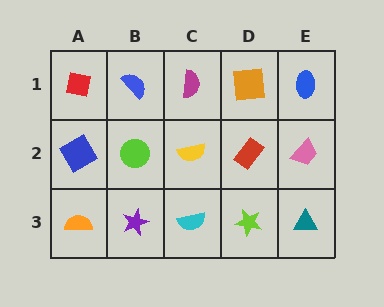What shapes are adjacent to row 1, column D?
A red rectangle (row 2, column D), a magenta semicircle (row 1, column C), a blue ellipse (row 1, column E).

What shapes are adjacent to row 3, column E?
A pink trapezoid (row 2, column E), a lime star (row 3, column D).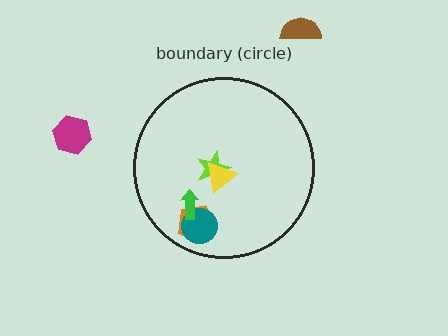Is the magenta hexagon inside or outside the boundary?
Outside.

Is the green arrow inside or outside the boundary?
Inside.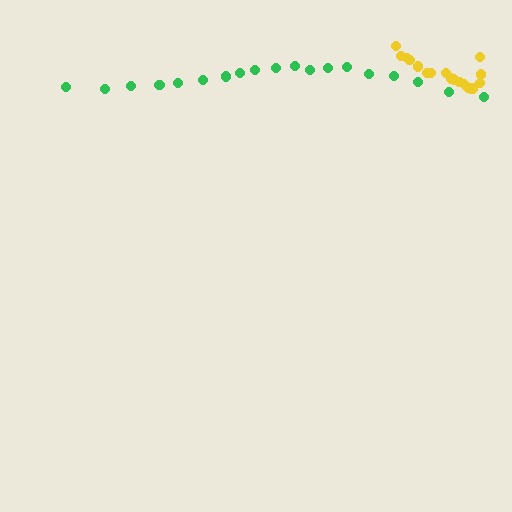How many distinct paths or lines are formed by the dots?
There are 2 distinct paths.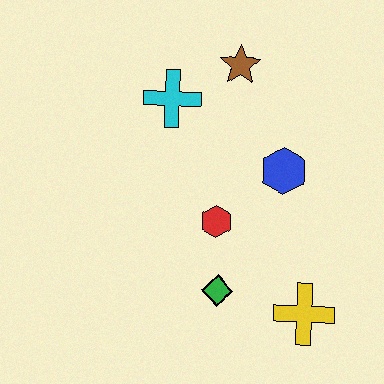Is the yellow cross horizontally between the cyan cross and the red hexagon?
No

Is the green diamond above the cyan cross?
No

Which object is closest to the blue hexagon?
The red hexagon is closest to the blue hexagon.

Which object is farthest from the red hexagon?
The brown star is farthest from the red hexagon.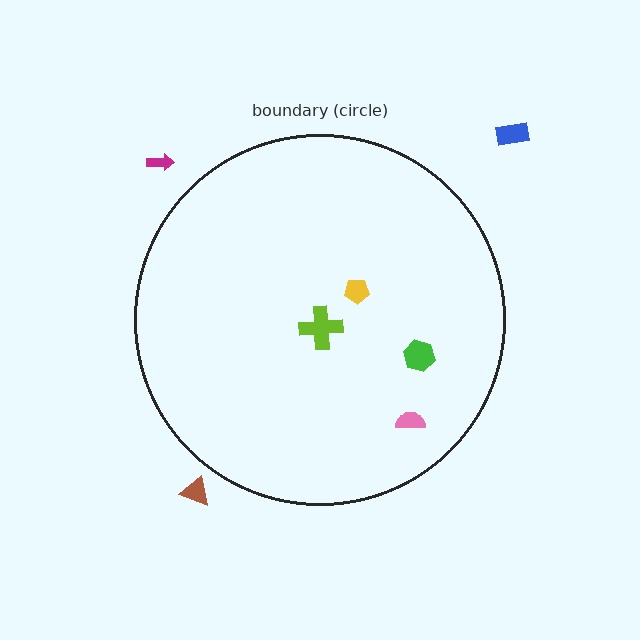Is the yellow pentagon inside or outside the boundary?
Inside.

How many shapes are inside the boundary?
4 inside, 3 outside.